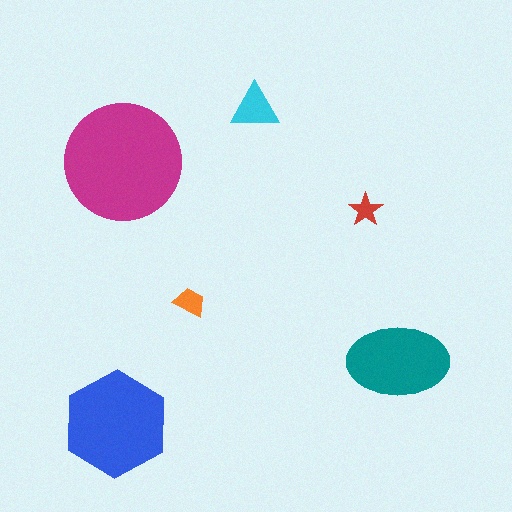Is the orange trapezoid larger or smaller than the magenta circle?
Smaller.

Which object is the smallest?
The red star.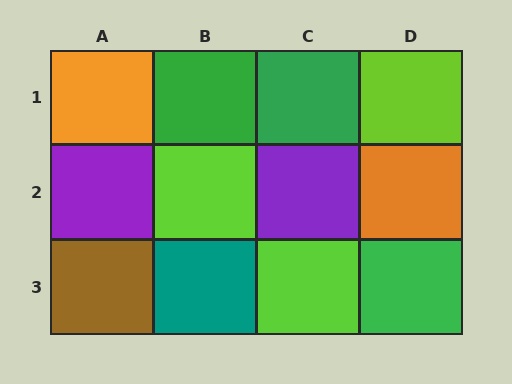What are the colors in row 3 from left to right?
Brown, teal, lime, green.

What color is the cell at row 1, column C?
Green.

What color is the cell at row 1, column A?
Orange.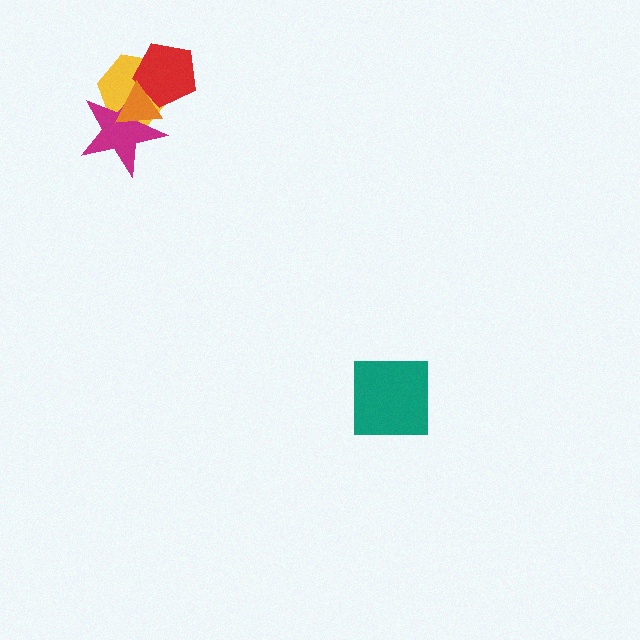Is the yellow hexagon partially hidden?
Yes, it is partially covered by another shape.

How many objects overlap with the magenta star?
3 objects overlap with the magenta star.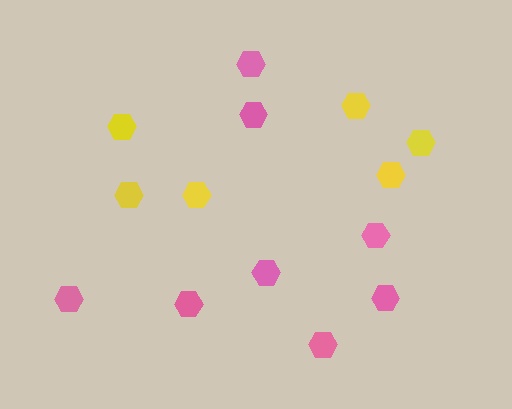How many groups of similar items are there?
There are 2 groups: one group of yellow hexagons (6) and one group of pink hexagons (8).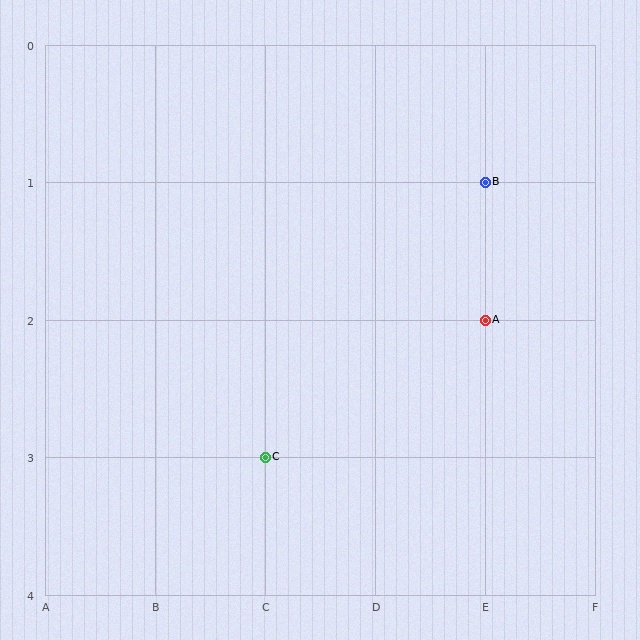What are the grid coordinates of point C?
Point C is at grid coordinates (C, 3).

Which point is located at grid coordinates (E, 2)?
Point A is at (E, 2).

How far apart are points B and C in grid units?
Points B and C are 2 columns and 2 rows apart (about 2.8 grid units diagonally).